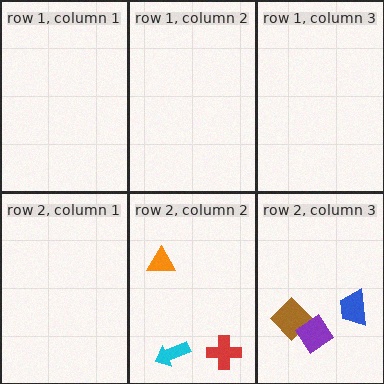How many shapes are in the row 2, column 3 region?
3.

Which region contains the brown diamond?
The row 2, column 3 region.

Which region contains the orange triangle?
The row 2, column 2 region.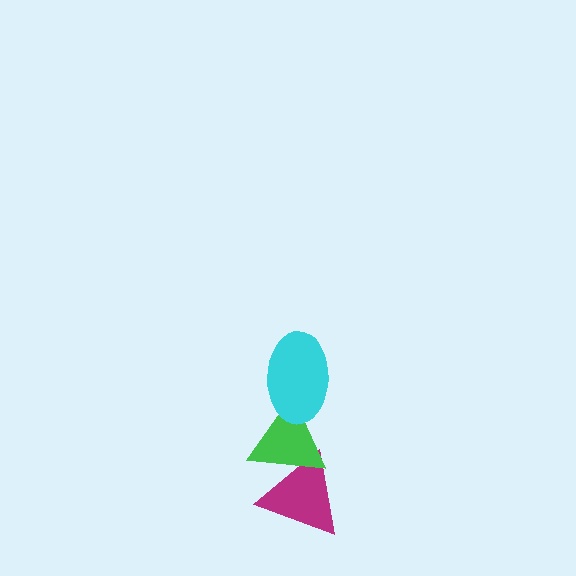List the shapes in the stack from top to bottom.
From top to bottom: the cyan ellipse, the green triangle, the magenta triangle.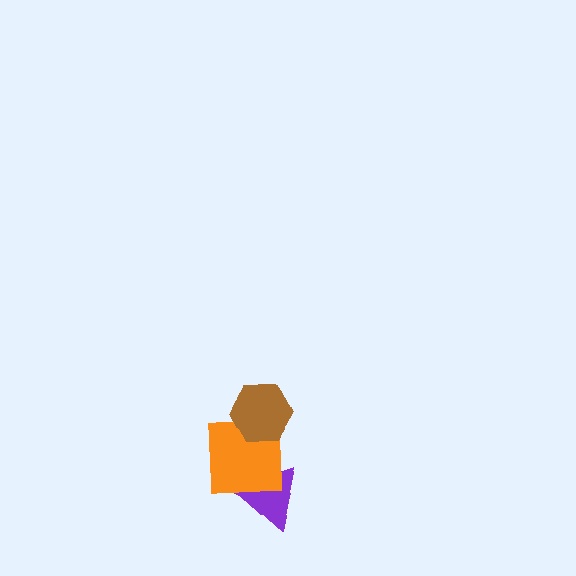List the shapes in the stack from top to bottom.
From top to bottom: the brown hexagon, the orange square, the purple triangle.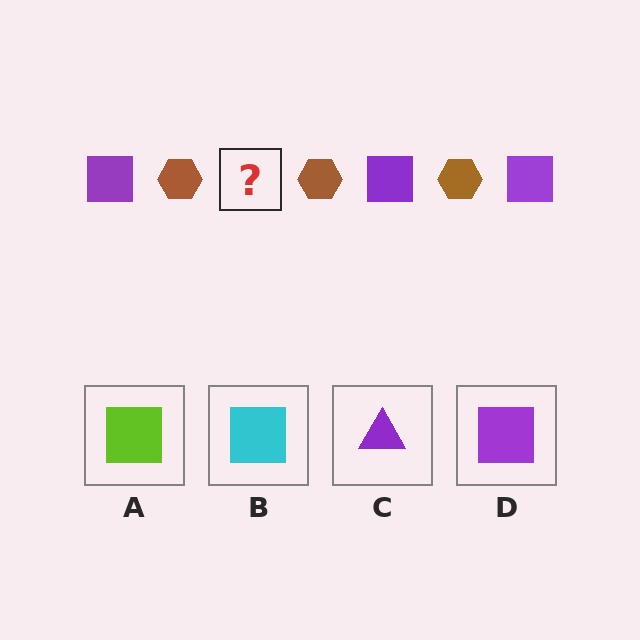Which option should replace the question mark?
Option D.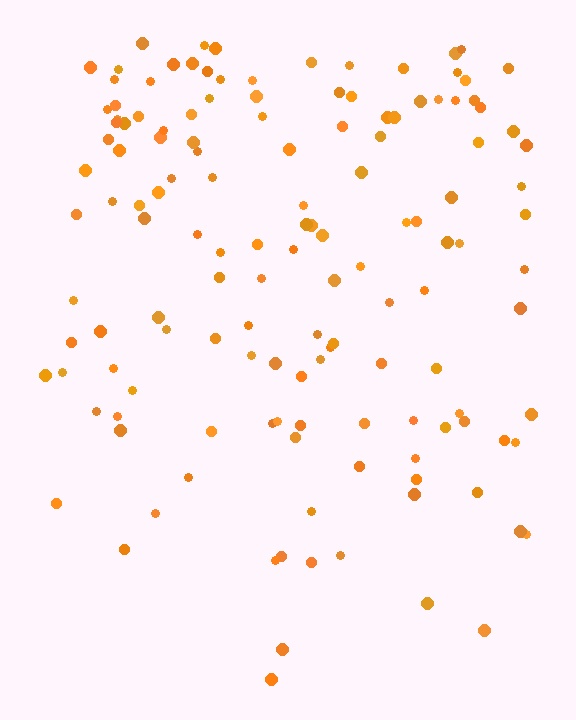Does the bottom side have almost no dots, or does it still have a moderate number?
Still a moderate number, just noticeably fewer than the top.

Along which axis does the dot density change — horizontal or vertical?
Vertical.